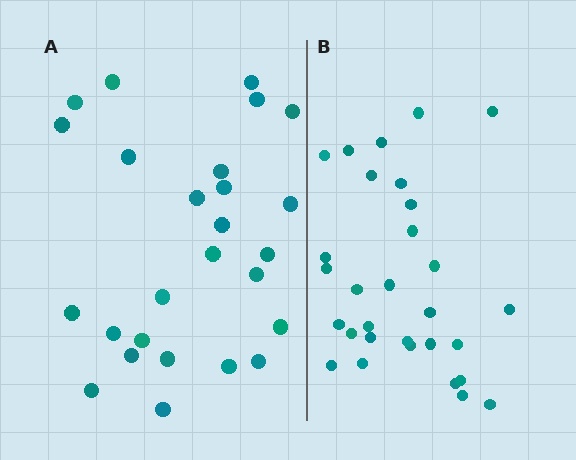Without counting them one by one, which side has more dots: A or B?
Region B (the right region) has more dots.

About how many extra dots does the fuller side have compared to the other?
Region B has about 4 more dots than region A.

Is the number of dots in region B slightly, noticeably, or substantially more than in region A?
Region B has only slightly more — the two regions are fairly close. The ratio is roughly 1.2 to 1.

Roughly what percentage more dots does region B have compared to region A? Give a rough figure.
About 15% more.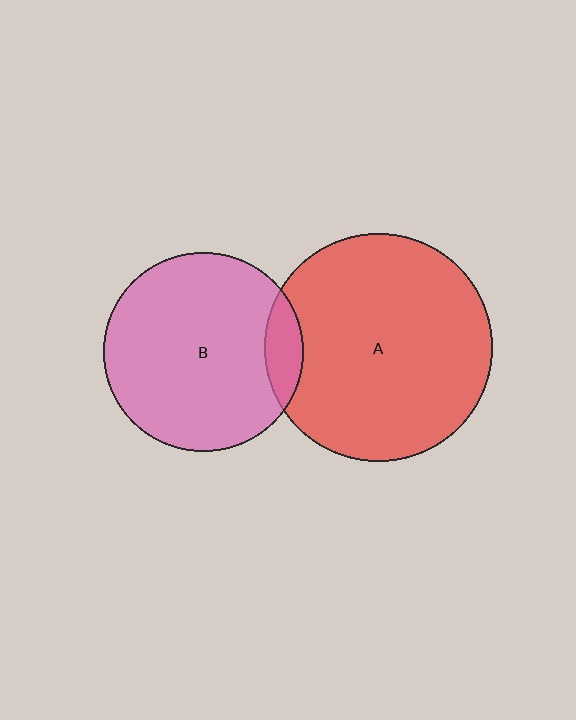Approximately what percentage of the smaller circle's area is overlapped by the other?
Approximately 10%.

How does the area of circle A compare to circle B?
Approximately 1.3 times.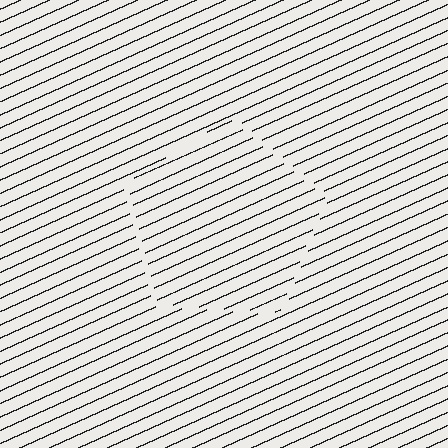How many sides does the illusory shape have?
5 sides — the line-ends trace a pentagon.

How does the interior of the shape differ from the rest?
The interior of the shape contains the same grating, shifted by half a period — the contour is defined by the phase discontinuity where line-ends from the inner and outer gratings abut.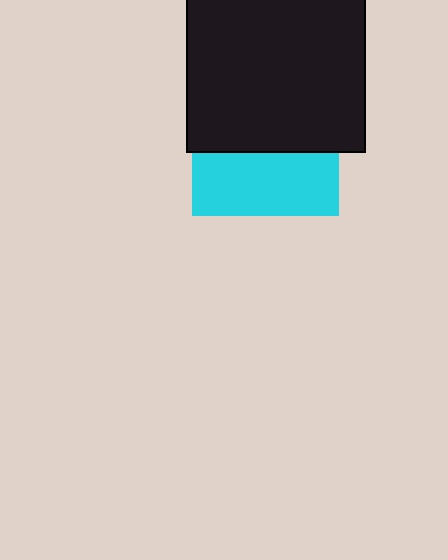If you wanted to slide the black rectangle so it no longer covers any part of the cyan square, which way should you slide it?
Slide it up — that is the most direct way to separate the two shapes.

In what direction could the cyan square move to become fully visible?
The cyan square could move down. That would shift it out from behind the black rectangle entirely.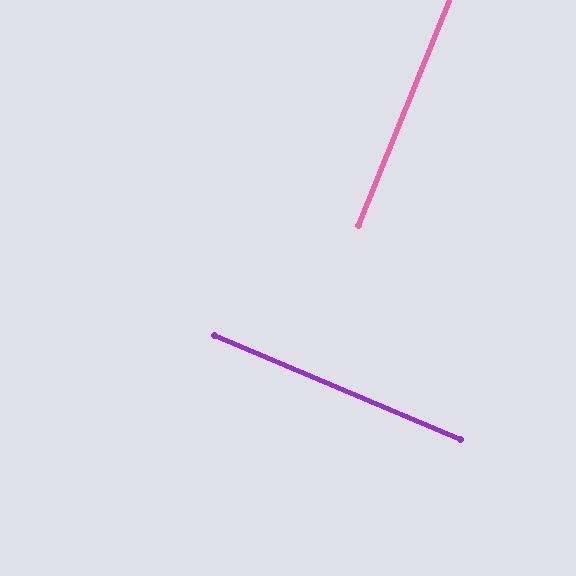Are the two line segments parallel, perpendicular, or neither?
Perpendicular — they meet at approximately 89°.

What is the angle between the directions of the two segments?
Approximately 89 degrees.